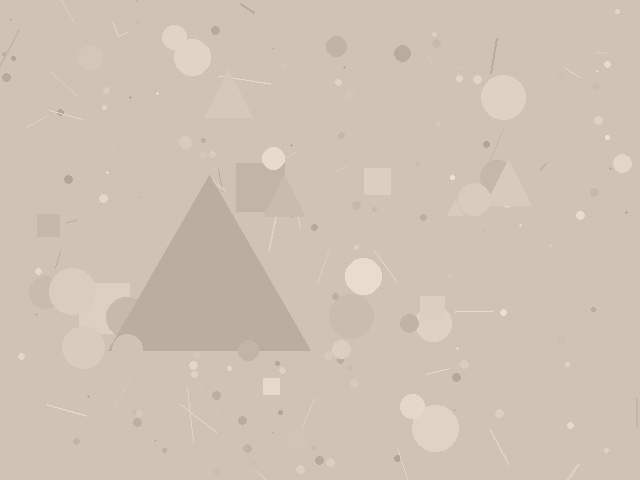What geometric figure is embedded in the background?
A triangle is embedded in the background.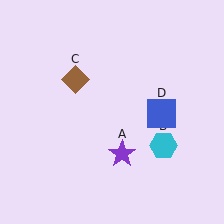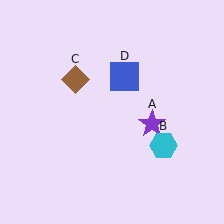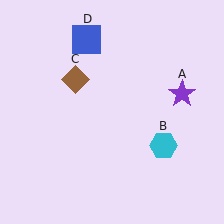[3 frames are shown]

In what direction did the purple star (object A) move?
The purple star (object A) moved up and to the right.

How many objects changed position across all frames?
2 objects changed position: purple star (object A), blue square (object D).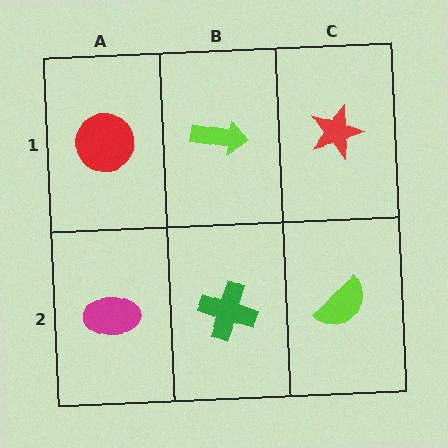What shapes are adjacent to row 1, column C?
A lime semicircle (row 2, column C), a lime arrow (row 1, column B).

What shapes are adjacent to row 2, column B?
A lime arrow (row 1, column B), a magenta ellipse (row 2, column A), a lime semicircle (row 2, column C).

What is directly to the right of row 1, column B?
A red star.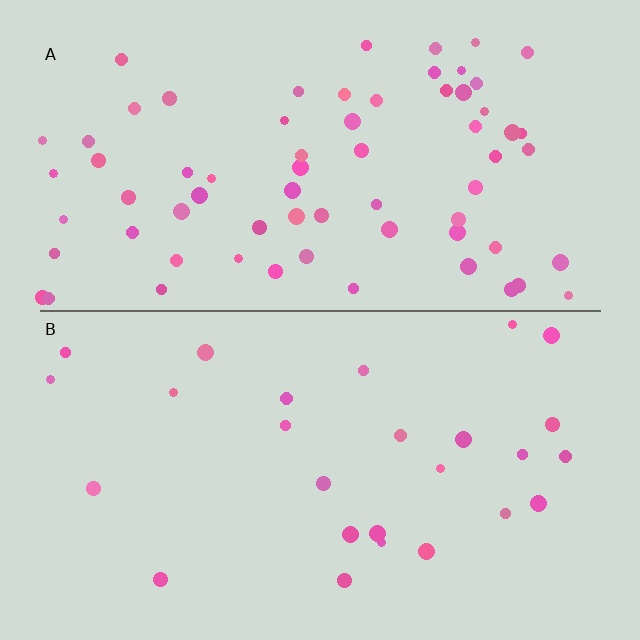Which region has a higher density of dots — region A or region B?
A (the top).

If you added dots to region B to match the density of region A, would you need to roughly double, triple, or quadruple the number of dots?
Approximately triple.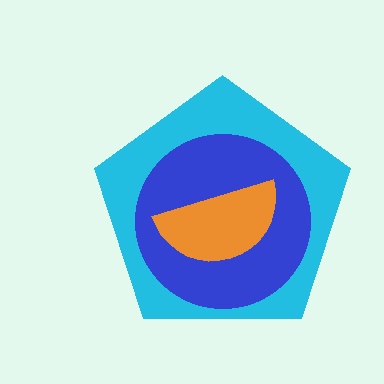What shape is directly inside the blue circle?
The orange semicircle.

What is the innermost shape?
The orange semicircle.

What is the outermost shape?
The cyan pentagon.